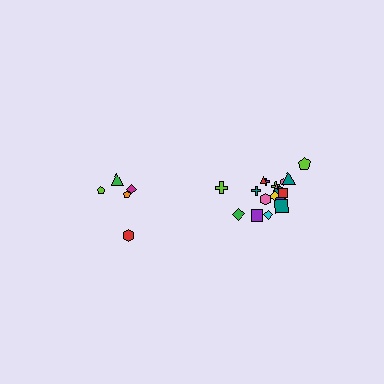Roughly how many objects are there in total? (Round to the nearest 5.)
Roughly 25 objects in total.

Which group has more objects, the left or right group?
The right group.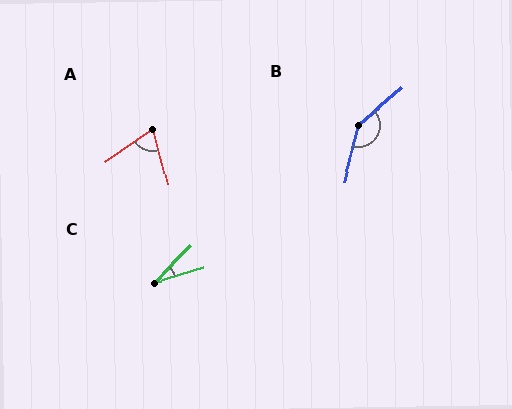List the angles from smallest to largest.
C (28°), A (70°), B (145°).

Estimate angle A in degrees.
Approximately 70 degrees.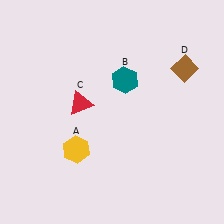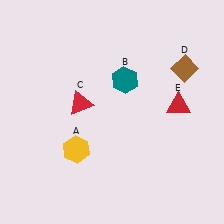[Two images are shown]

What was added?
A red triangle (E) was added in Image 2.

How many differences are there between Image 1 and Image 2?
There is 1 difference between the two images.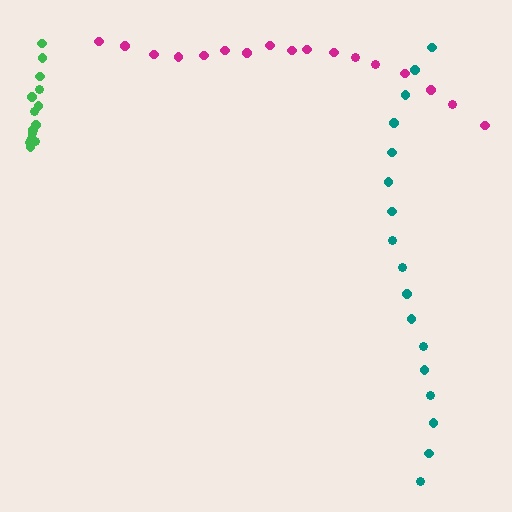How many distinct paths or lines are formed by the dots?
There are 3 distinct paths.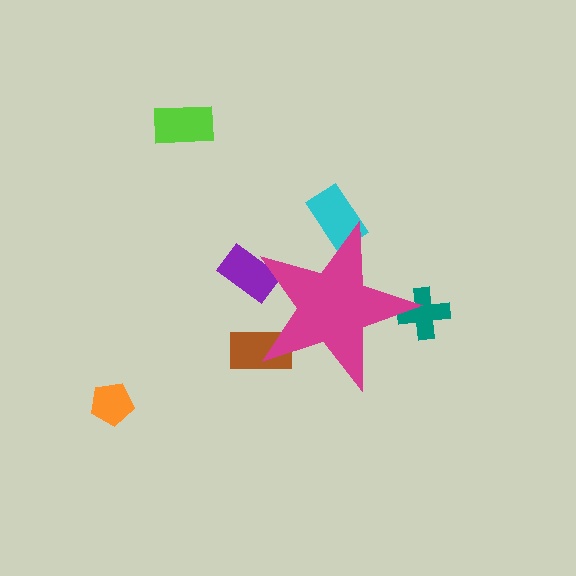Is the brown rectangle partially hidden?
Yes, the brown rectangle is partially hidden behind the magenta star.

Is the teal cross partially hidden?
Yes, the teal cross is partially hidden behind the magenta star.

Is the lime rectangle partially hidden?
No, the lime rectangle is fully visible.